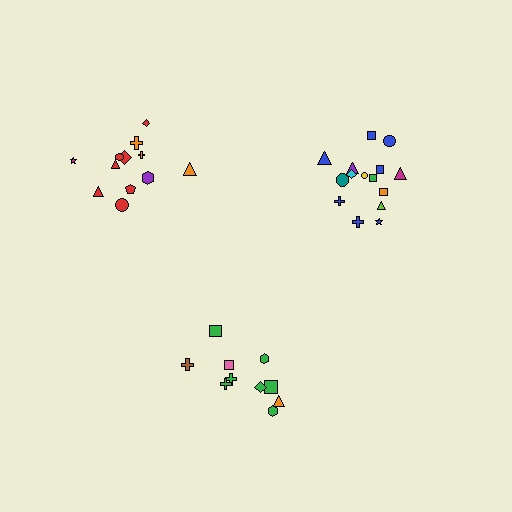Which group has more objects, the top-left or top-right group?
The top-right group.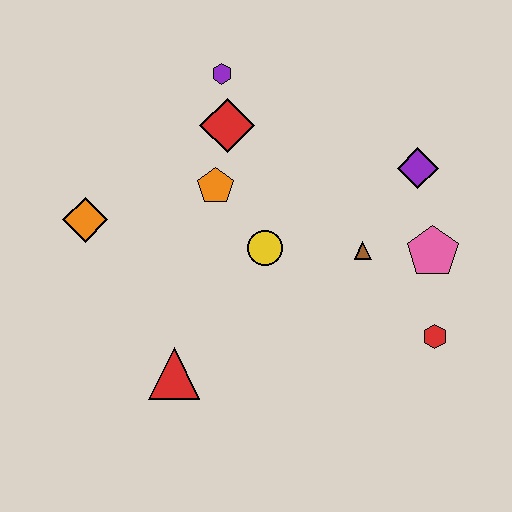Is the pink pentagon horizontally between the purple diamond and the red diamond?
No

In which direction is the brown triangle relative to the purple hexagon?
The brown triangle is below the purple hexagon.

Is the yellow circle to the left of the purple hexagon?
No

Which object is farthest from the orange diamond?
The red hexagon is farthest from the orange diamond.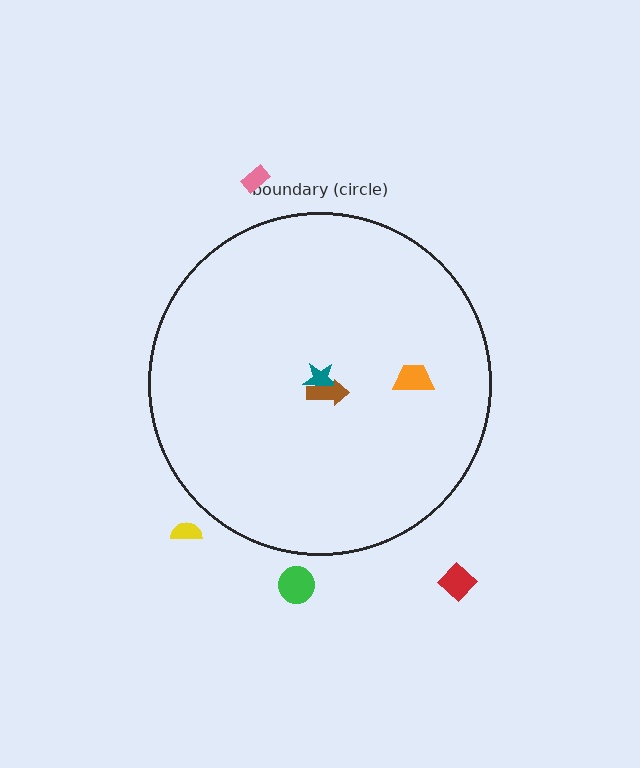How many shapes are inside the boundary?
3 inside, 4 outside.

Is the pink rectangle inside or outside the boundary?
Outside.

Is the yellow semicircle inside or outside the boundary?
Outside.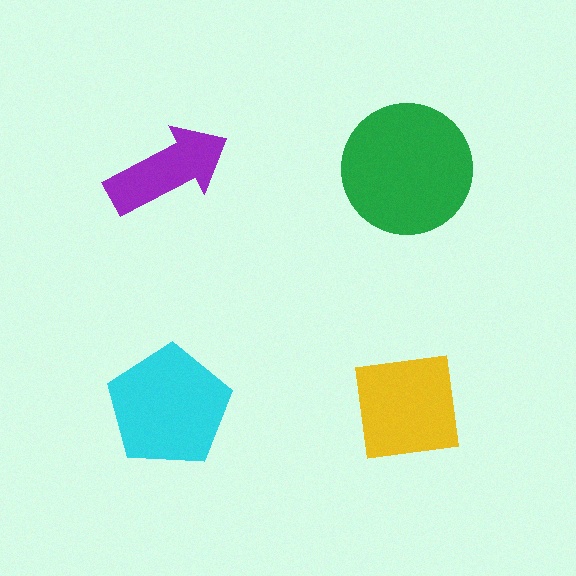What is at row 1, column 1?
A purple arrow.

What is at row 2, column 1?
A cyan pentagon.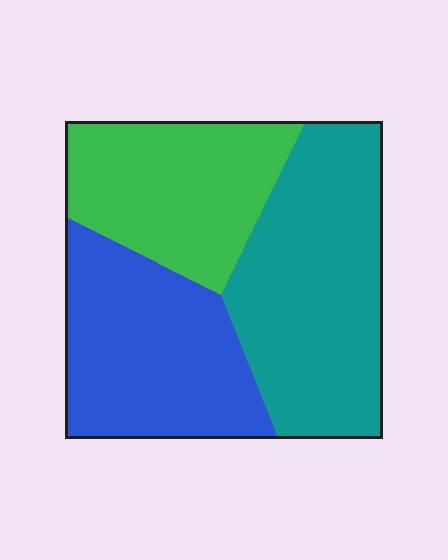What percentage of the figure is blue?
Blue covers around 30% of the figure.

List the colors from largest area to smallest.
From largest to smallest: teal, blue, green.